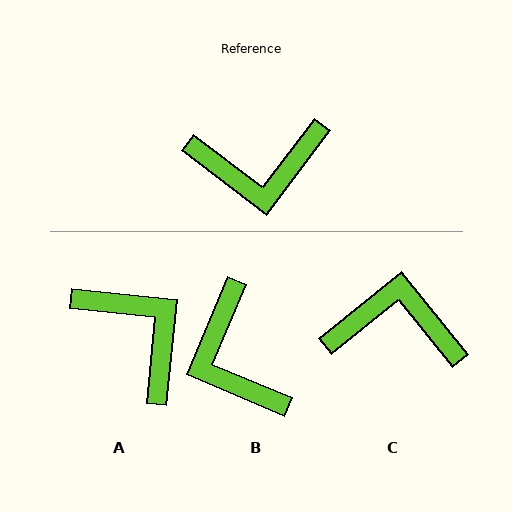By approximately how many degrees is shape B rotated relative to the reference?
Approximately 76 degrees clockwise.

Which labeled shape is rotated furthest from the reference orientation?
C, about 166 degrees away.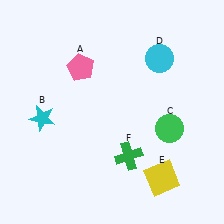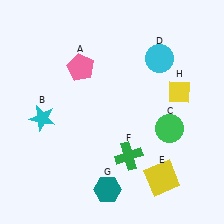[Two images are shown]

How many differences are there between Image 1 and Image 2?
There are 2 differences between the two images.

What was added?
A teal hexagon (G), a yellow diamond (H) were added in Image 2.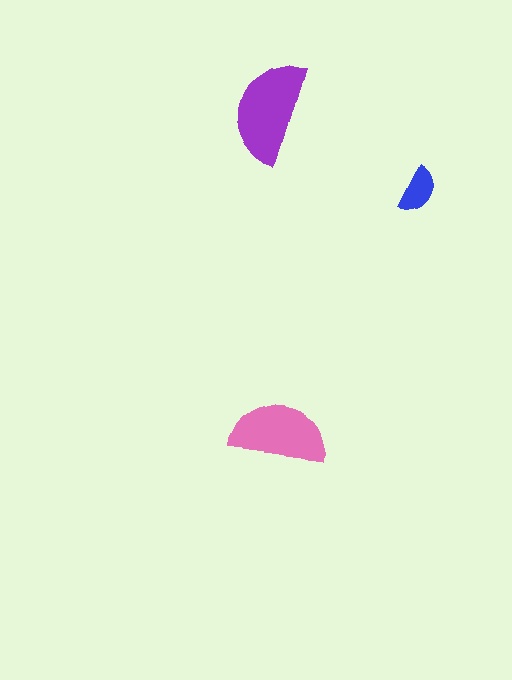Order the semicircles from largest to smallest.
the purple one, the pink one, the blue one.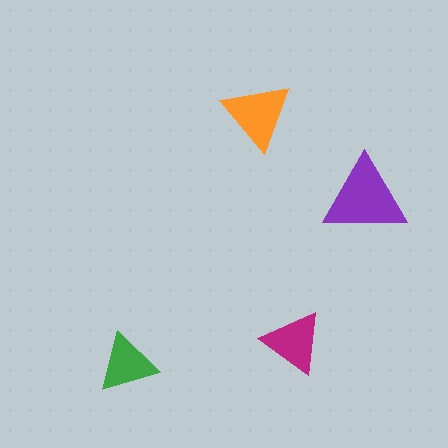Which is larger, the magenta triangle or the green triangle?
The magenta one.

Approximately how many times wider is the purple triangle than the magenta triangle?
About 1.5 times wider.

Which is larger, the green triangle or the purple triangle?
The purple one.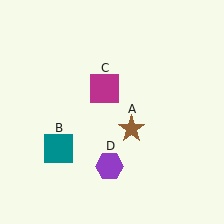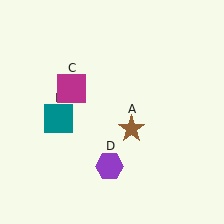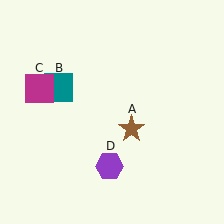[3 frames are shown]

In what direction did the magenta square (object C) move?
The magenta square (object C) moved left.